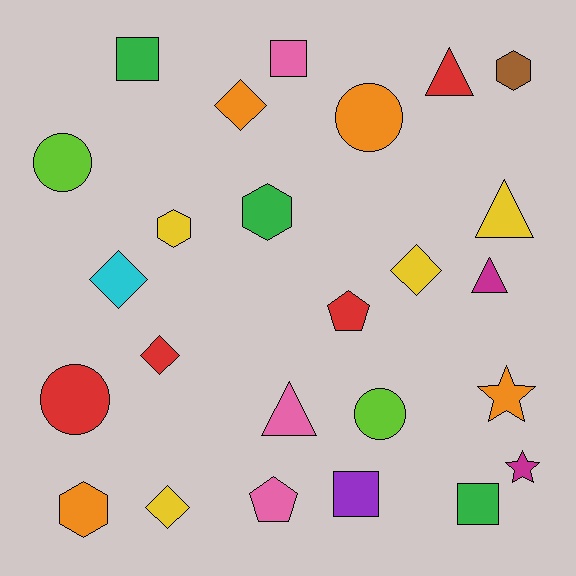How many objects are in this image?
There are 25 objects.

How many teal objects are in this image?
There are no teal objects.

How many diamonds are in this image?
There are 5 diamonds.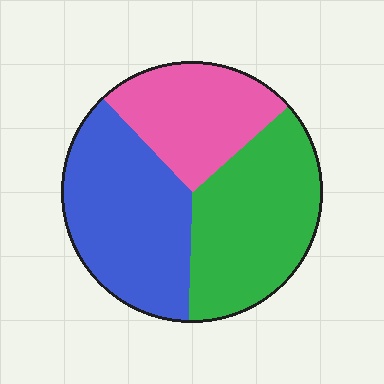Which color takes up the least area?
Pink, at roughly 25%.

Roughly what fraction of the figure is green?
Green covers 37% of the figure.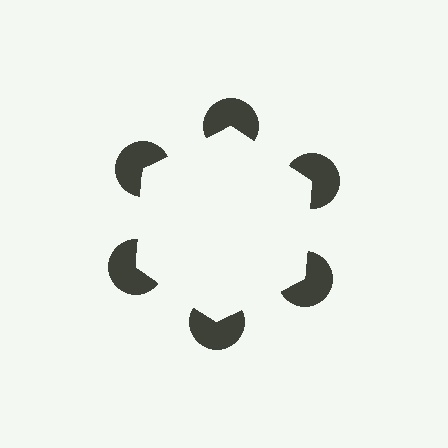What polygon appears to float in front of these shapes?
An illusory hexagon — its edges are inferred from the aligned wedge cuts in the pac-man discs, not physically drawn.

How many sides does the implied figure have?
6 sides.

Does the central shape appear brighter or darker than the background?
It typically appears slightly brighter than the background, even though no actual brightness change is drawn.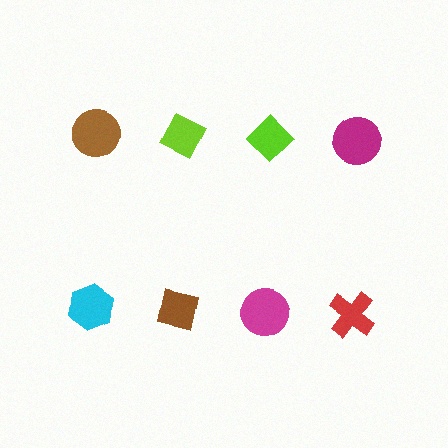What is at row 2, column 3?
A magenta circle.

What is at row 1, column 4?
A magenta circle.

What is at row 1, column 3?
A lime diamond.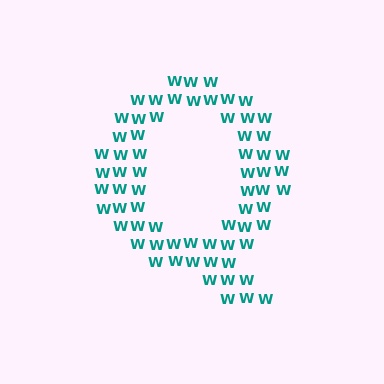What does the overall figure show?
The overall figure shows the letter Q.